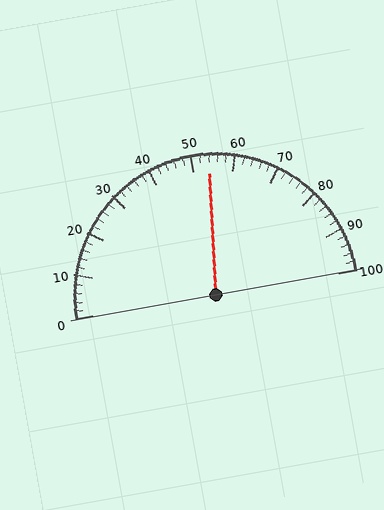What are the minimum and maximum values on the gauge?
The gauge ranges from 0 to 100.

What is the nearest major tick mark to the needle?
The nearest major tick mark is 50.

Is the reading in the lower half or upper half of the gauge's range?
The reading is in the upper half of the range (0 to 100).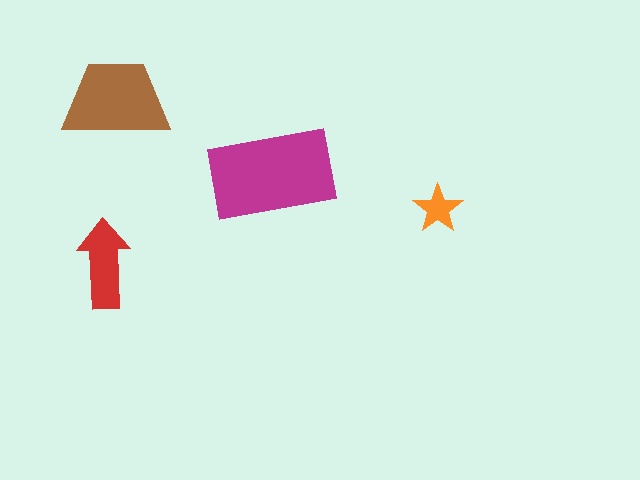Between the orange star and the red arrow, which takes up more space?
The red arrow.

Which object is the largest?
The magenta rectangle.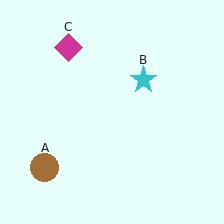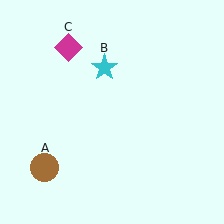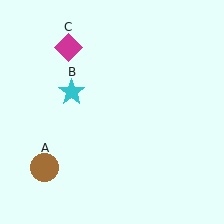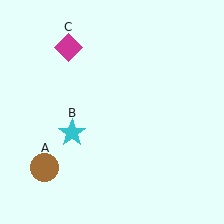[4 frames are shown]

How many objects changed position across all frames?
1 object changed position: cyan star (object B).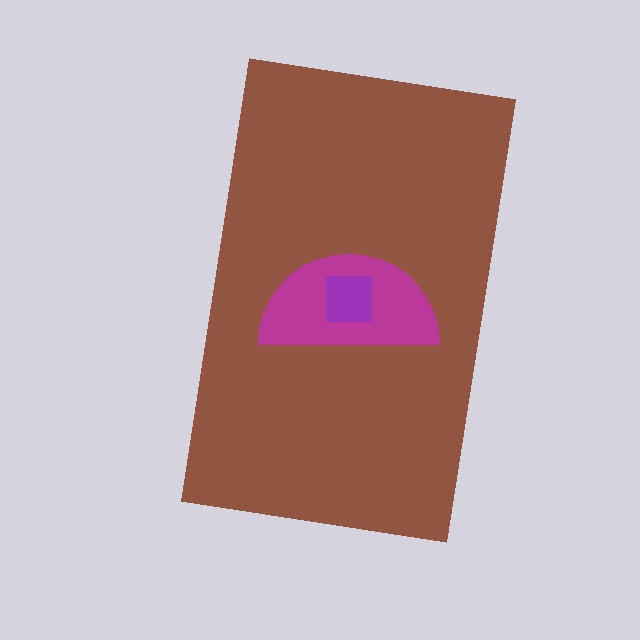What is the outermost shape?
The brown rectangle.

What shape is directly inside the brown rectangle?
The magenta semicircle.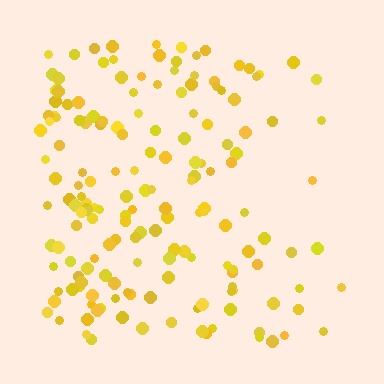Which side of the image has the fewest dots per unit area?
The right.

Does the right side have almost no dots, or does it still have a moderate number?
Still a moderate number, just noticeably fewer than the left.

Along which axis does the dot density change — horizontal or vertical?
Horizontal.